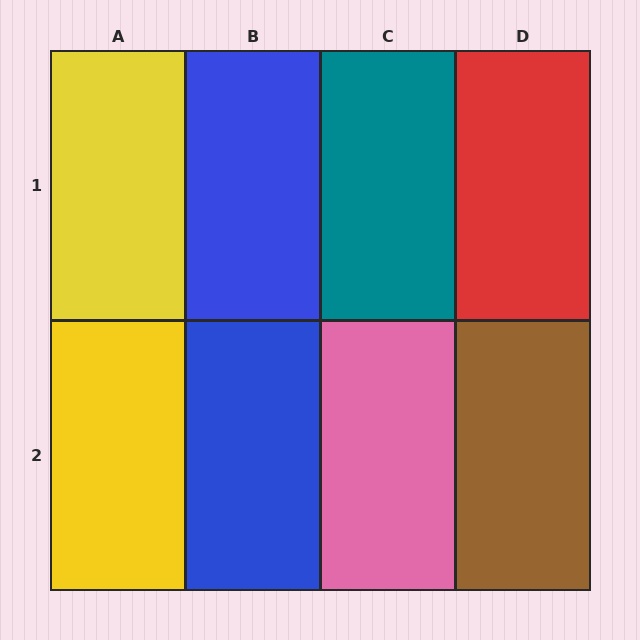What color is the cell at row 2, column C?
Pink.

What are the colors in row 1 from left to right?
Yellow, blue, teal, red.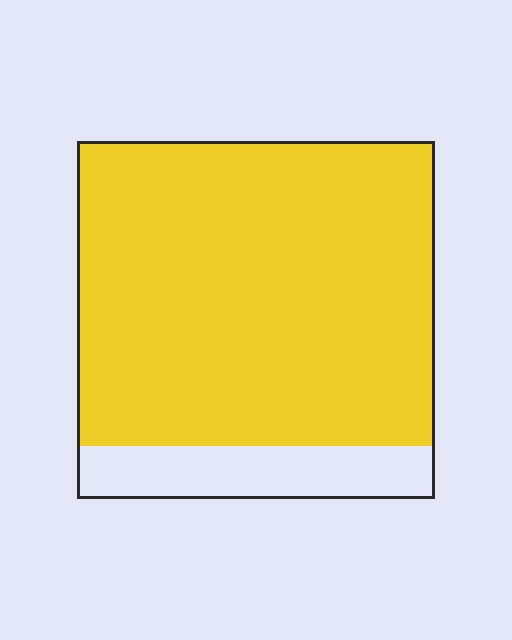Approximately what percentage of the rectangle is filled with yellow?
Approximately 85%.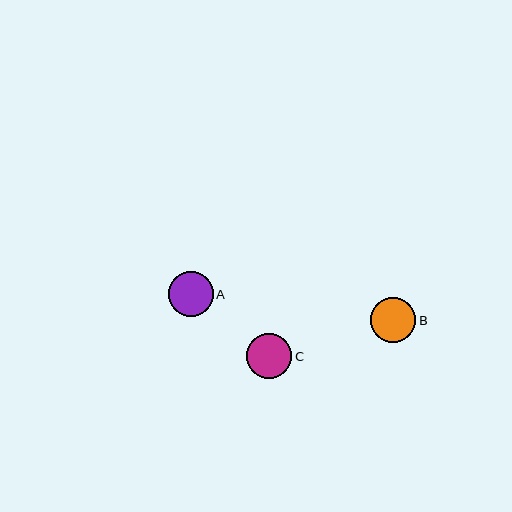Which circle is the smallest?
Circle A is the smallest with a size of approximately 45 pixels.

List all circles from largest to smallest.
From largest to smallest: C, B, A.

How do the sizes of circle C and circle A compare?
Circle C and circle A are approximately the same size.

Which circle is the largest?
Circle C is the largest with a size of approximately 45 pixels.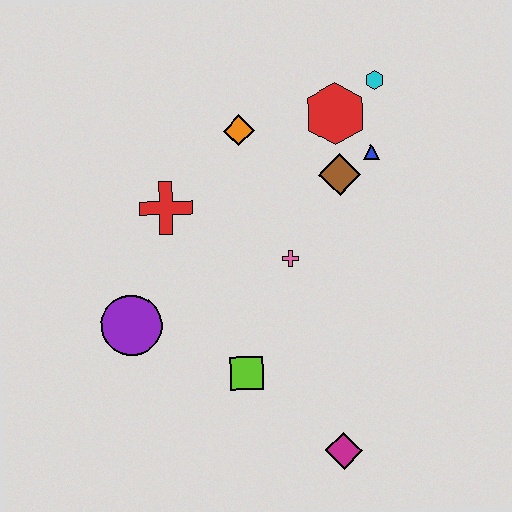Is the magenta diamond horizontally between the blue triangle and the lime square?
Yes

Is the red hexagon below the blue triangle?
No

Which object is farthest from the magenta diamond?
The cyan hexagon is farthest from the magenta diamond.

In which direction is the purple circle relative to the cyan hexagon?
The purple circle is to the left of the cyan hexagon.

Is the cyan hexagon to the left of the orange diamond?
No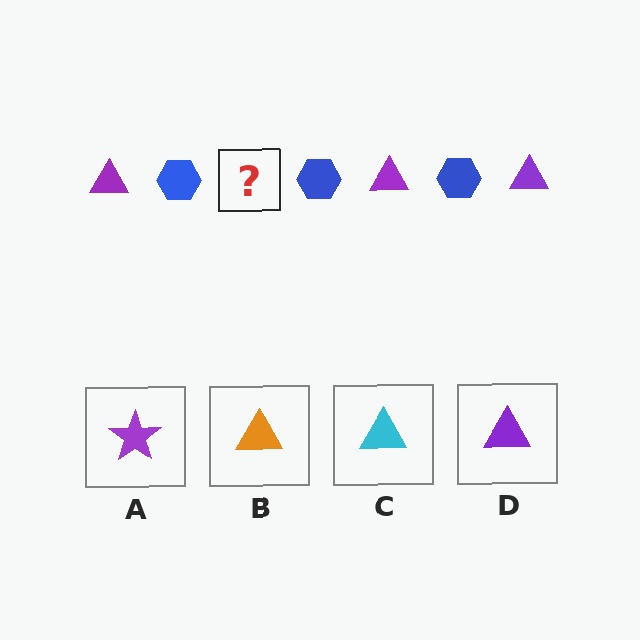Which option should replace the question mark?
Option D.